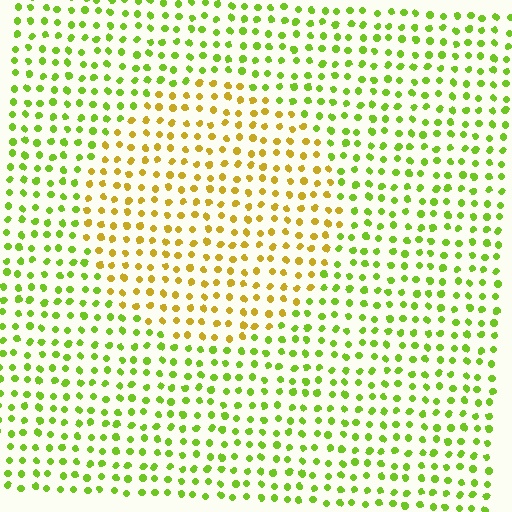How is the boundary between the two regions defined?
The boundary is defined purely by a slight shift in hue (about 43 degrees). Spacing, size, and orientation are identical on both sides.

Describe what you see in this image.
The image is filled with small lime elements in a uniform arrangement. A circle-shaped region is visible where the elements are tinted to a slightly different hue, forming a subtle color boundary.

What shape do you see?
I see a circle.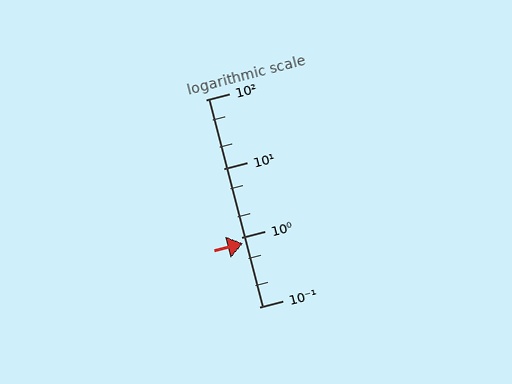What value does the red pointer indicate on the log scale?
The pointer indicates approximately 0.84.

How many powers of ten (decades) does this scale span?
The scale spans 3 decades, from 0.1 to 100.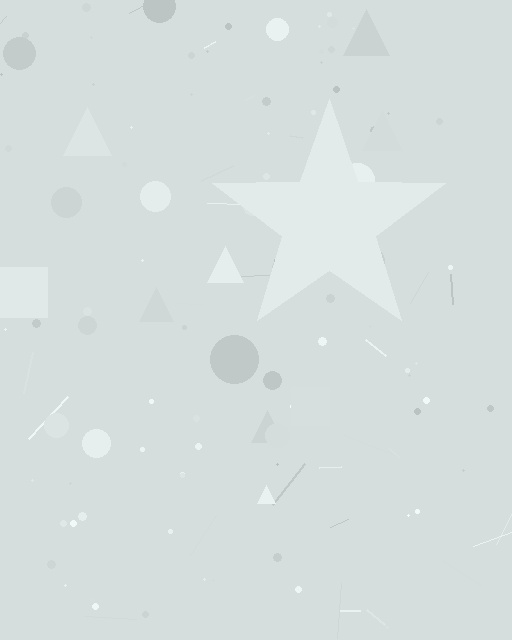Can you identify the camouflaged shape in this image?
The camouflaged shape is a star.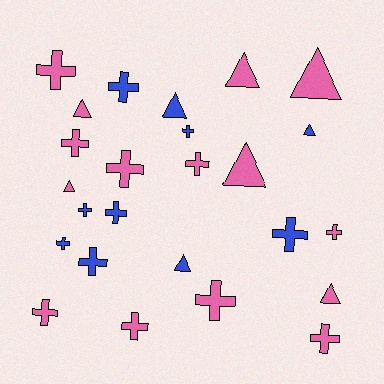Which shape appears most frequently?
Cross, with 16 objects.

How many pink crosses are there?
There are 9 pink crosses.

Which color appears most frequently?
Pink, with 15 objects.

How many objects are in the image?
There are 25 objects.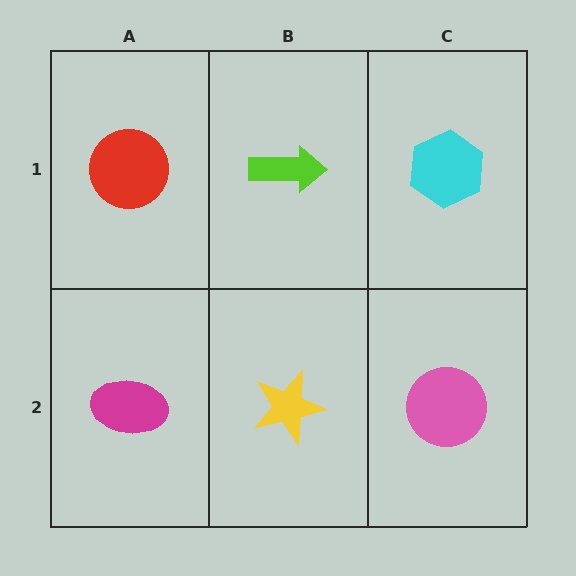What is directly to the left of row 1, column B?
A red circle.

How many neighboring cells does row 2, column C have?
2.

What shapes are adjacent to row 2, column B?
A lime arrow (row 1, column B), a magenta ellipse (row 2, column A), a pink circle (row 2, column C).